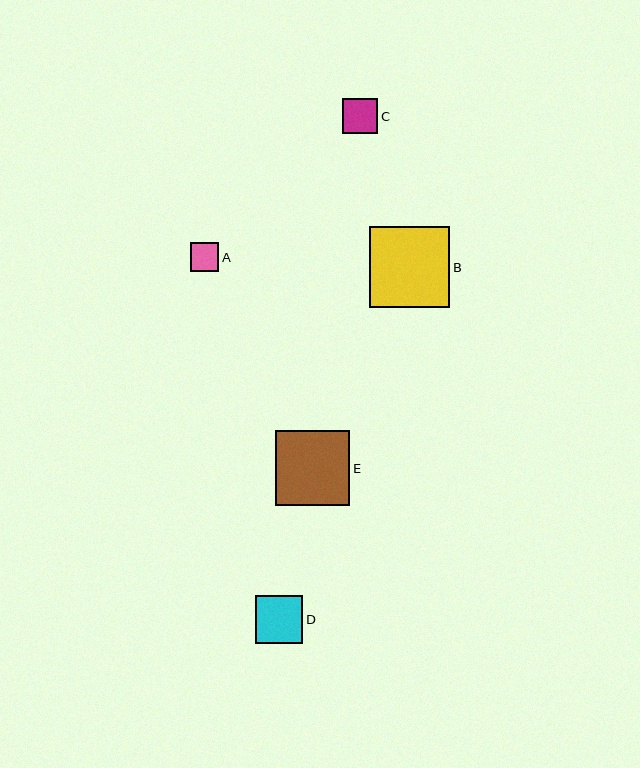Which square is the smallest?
Square A is the smallest with a size of approximately 29 pixels.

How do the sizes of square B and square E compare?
Square B and square E are approximately the same size.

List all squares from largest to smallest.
From largest to smallest: B, E, D, C, A.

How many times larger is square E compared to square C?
Square E is approximately 2.1 times the size of square C.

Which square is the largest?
Square B is the largest with a size of approximately 80 pixels.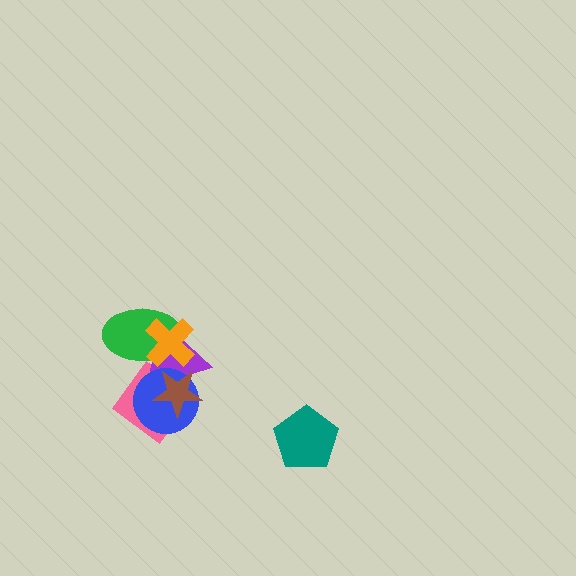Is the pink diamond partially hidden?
Yes, it is partially covered by another shape.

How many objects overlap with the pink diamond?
3 objects overlap with the pink diamond.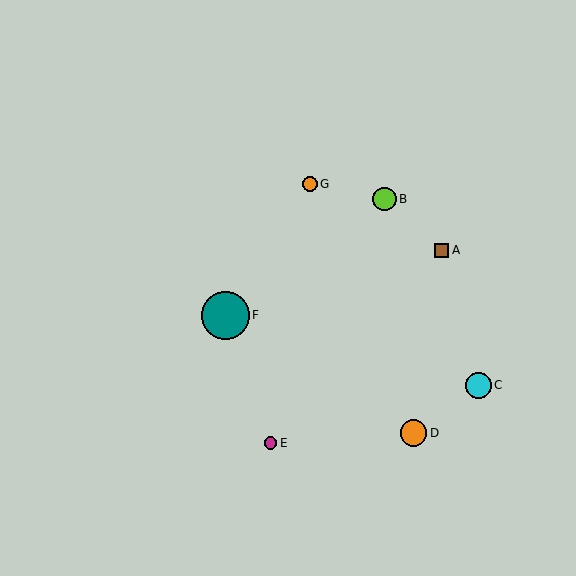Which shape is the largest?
The teal circle (labeled F) is the largest.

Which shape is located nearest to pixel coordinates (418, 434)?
The orange circle (labeled D) at (413, 433) is nearest to that location.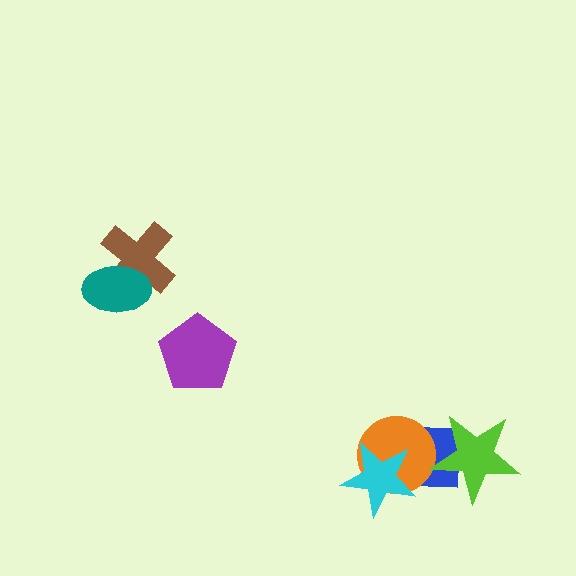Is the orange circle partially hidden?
Yes, it is partially covered by another shape.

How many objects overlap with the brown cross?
1 object overlaps with the brown cross.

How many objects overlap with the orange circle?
2 objects overlap with the orange circle.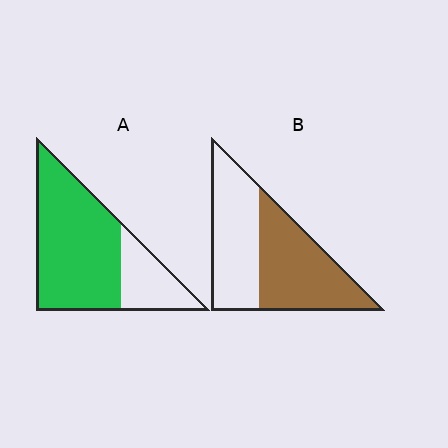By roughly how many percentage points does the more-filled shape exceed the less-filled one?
By roughly 20 percentage points (A over B).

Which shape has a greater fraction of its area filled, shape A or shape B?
Shape A.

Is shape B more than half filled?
Roughly half.